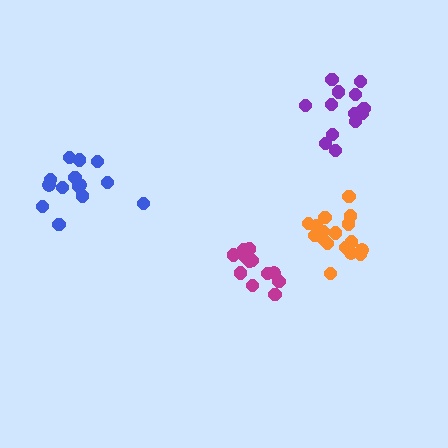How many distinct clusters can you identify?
There are 4 distinct clusters.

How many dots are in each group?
Group 1: 14 dots, Group 2: 18 dots, Group 3: 13 dots, Group 4: 13 dots (58 total).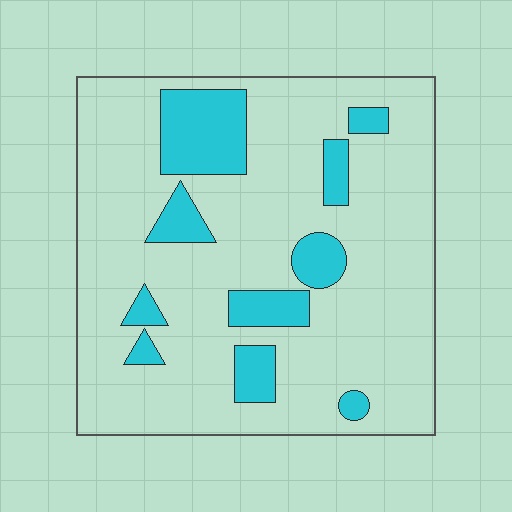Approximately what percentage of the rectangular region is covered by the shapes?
Approximately 20%.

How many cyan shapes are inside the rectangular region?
10.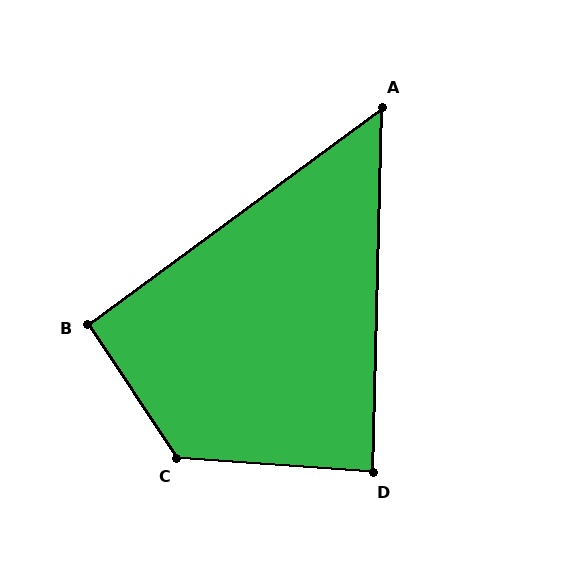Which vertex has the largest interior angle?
C, at approximately 128 degrees.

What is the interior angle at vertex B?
Approximately 93 degrees (approximately right).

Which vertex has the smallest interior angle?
A, at approximately 52 degrees.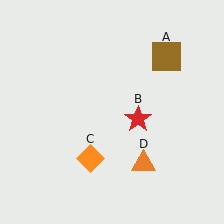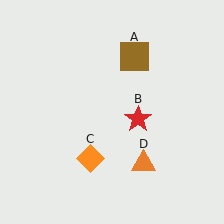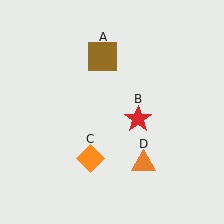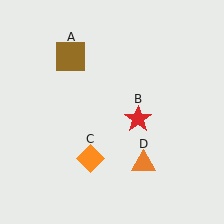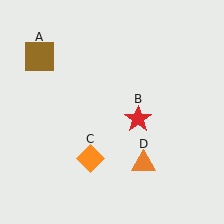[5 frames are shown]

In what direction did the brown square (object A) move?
The brown square (object A) moved left.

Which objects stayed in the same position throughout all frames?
Red star (object B) and orange diamond (object C) and orange triangle (object D) remained stationary.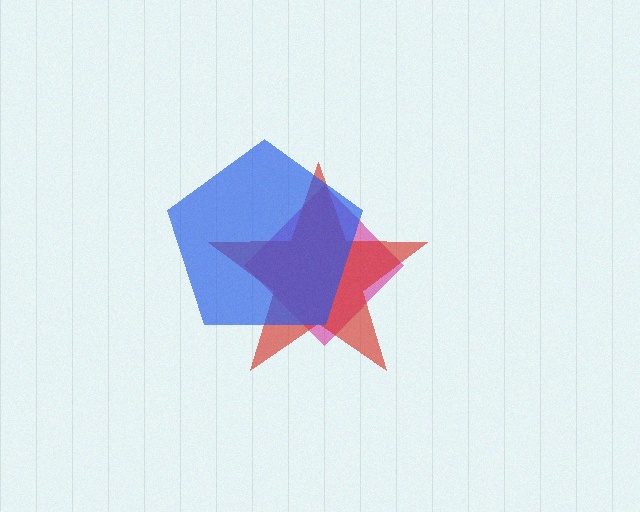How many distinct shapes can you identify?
There are 3 distinct shapes: a magenta diamond, a red star, a blue pentagon.